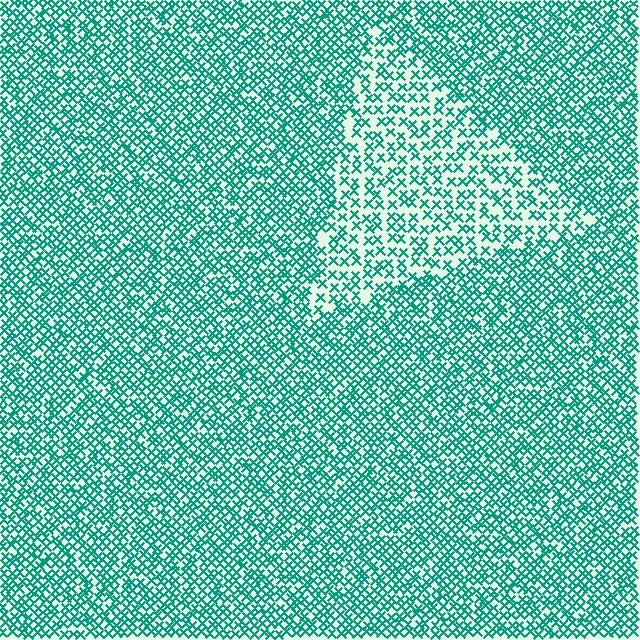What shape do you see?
I see a triangle.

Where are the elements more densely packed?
The elements are more densely packed outside the triangle boundary.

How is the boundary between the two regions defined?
The boundary is defined by a change in element density (approximately 1.8x ratio). All elements are the same color, size, and shape.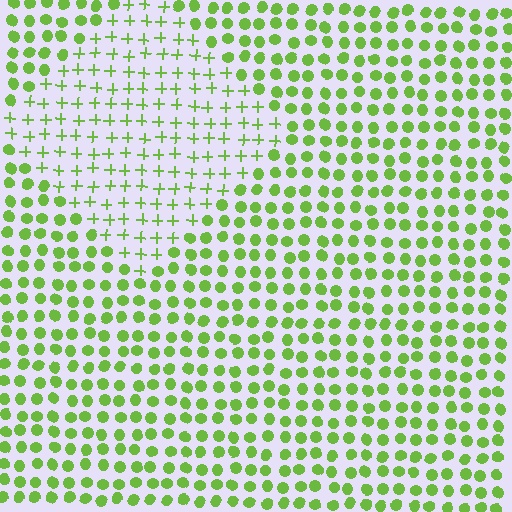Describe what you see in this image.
The image is filled with small lime elements arranged in a uniform grid. A diamond-shaped region contains plus signs, while the surrounding area contains circles. The boundary is defined purely by the change in element shape.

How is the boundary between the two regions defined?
The boundary is defined by a change in element shape: plus signs inside vs. circles outside. All elements share the same color and spacing.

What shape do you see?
I see a diamond.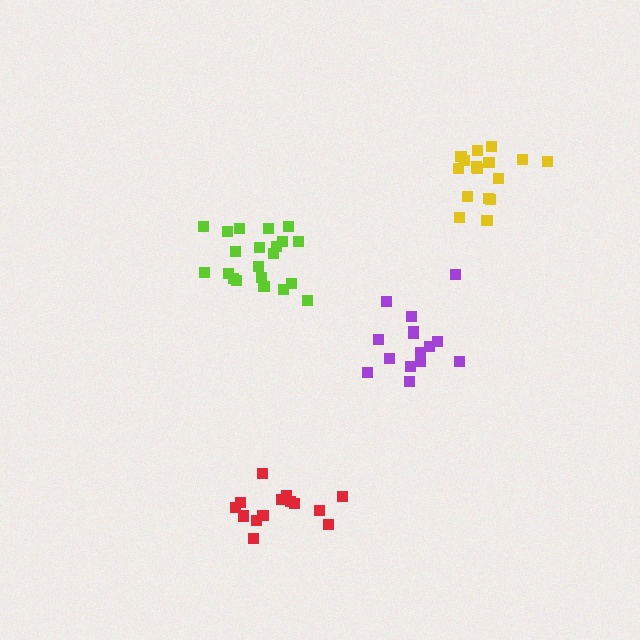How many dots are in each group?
Group 1: 21 dots, Group 2: 15 dots, Group 3: 16 dots, Group 4: 15 dots (67 total).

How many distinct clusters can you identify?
There are 4 distinct clusters.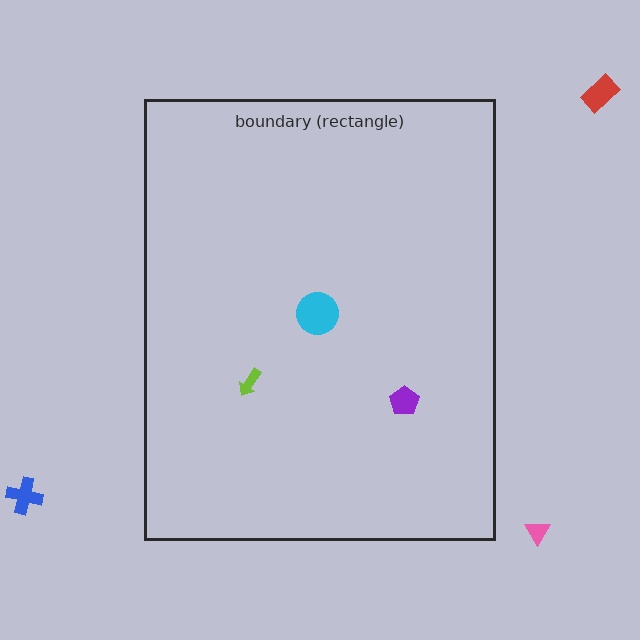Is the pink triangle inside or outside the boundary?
Outside.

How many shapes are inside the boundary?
4 inside, 3 outside.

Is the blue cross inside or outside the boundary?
Outside.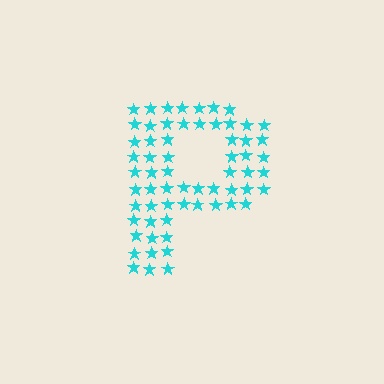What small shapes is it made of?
It is made of small stars.